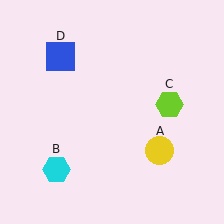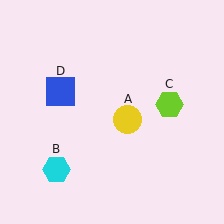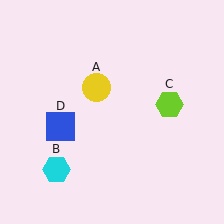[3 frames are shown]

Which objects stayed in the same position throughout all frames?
Cyan hexagon (object B) and lime hexagon (object C) remained stationary.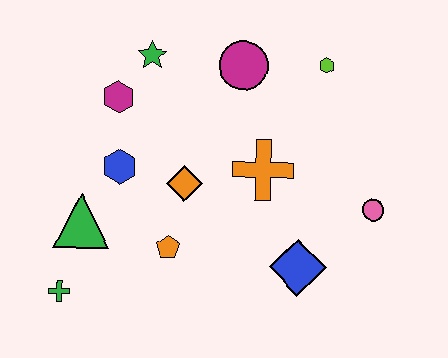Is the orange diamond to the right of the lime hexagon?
No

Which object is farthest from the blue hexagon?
The pink circle is farthest from the blue hexagon.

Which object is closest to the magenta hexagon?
The green star is closest to the magenta hexagon.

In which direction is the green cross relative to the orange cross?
The green cross is to the left of the orange cross.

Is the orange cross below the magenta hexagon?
Yes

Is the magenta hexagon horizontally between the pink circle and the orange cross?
No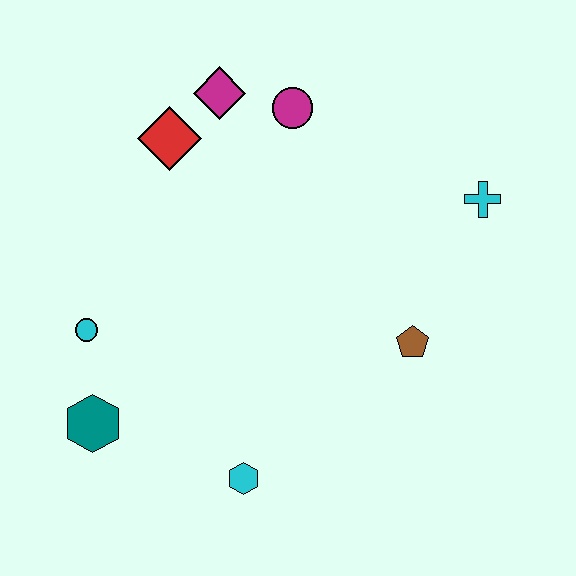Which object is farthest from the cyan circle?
The cyan cross is farthest from the cyan circle.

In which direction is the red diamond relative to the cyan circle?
The red diamond is above the cyan circle.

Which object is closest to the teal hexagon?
The cyan circle is closest to the teal hexagon.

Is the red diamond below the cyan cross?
No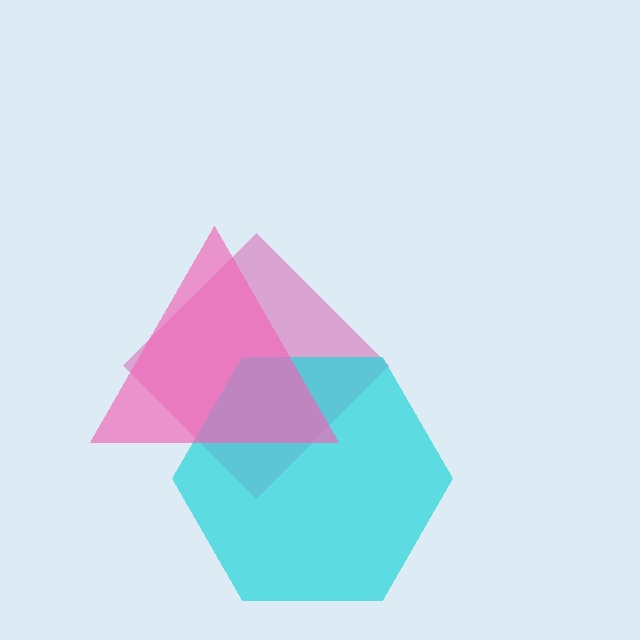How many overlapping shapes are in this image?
There are 3 overlapping shapes in the image.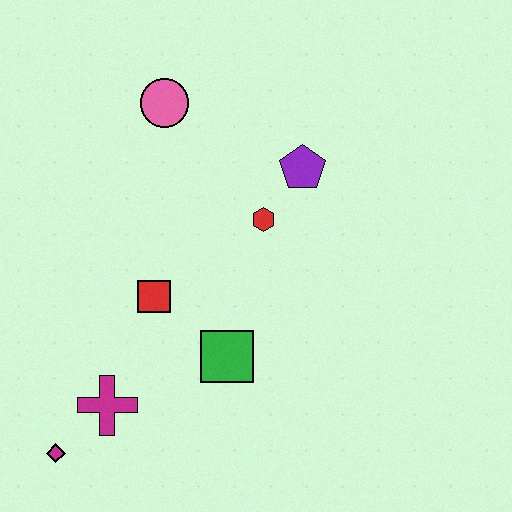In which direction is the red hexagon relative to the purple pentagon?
The red hexagon is below the purple pentagon.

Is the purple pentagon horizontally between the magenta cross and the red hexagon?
No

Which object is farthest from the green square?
The pink circle is farthest from the green square.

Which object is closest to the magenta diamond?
The magenta cross is closest to the magenta diamond.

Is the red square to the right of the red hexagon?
No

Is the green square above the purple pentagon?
No